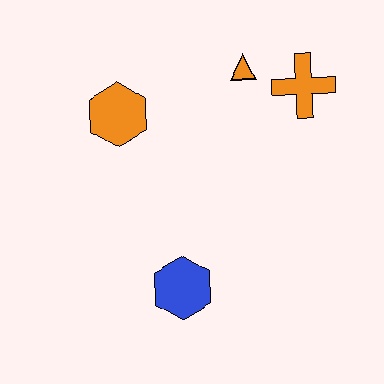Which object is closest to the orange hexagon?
The orange triangle is closest to the orange hexagon.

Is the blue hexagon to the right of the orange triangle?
No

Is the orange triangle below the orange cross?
No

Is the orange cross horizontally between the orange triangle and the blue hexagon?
No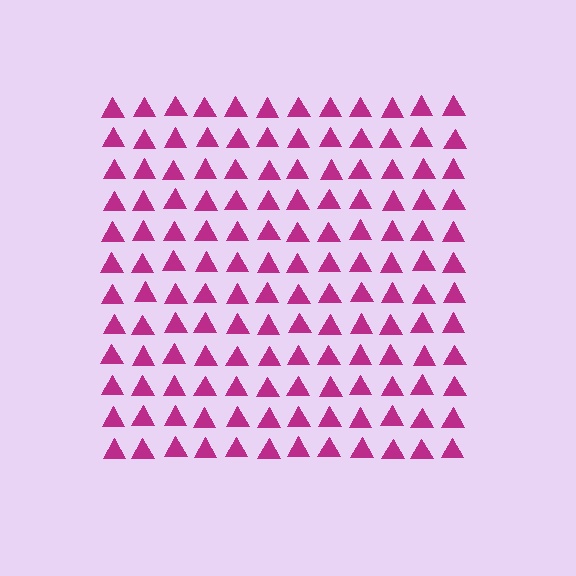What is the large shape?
The large shape is a square.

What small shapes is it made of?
It is made of small triangles.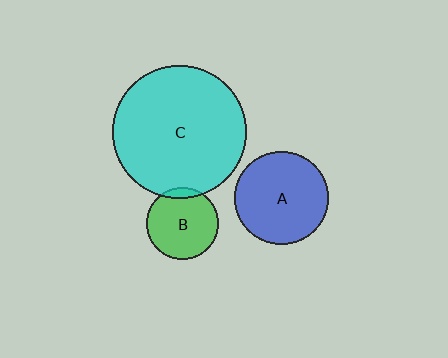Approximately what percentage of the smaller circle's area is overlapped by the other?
Approximately 10%.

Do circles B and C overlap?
Yes.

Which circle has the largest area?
Circle C (cyan).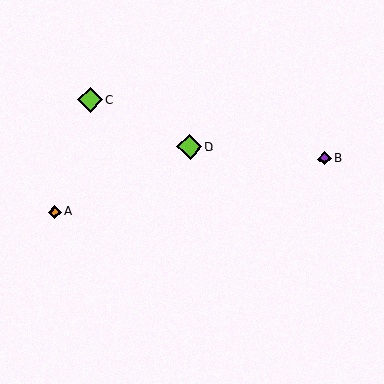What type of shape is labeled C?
Shape C is a lime diamond.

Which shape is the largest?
The lime diamond (labeled D) is the largest.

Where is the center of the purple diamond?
The center of the purple diamond is at (324, 159).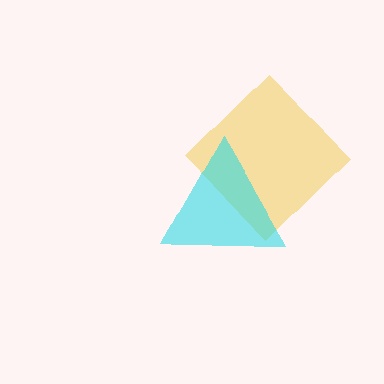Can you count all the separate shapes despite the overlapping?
Yes, there are 2 separate shapes.